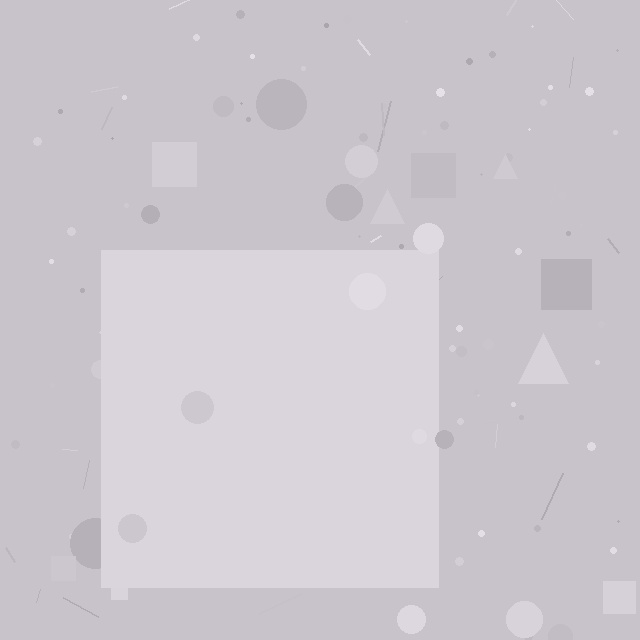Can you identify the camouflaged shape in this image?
The camouflaged shape is a square.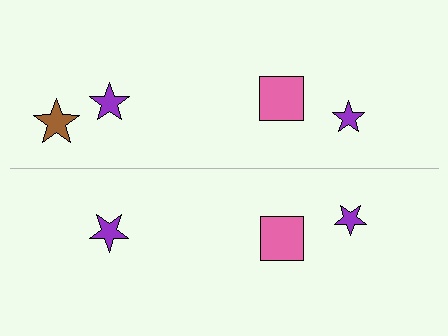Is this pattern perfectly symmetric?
No, the pattern is not perfectly symmetric. A brown star is missing from the bottom side.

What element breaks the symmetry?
A brown star is missing from the bottom side.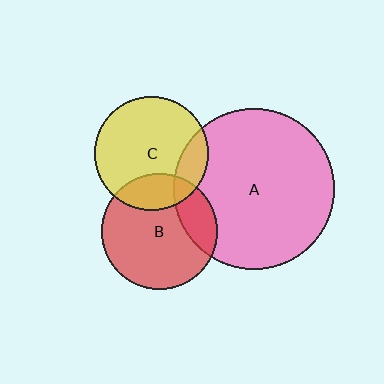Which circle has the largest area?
Circle A (pink).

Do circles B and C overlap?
Yes.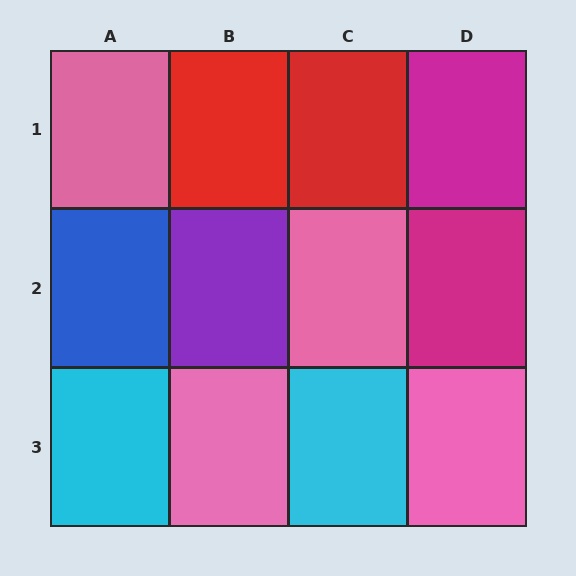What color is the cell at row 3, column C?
Cyan.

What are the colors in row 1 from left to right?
Pink, red, red, magenta.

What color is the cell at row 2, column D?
Magenta.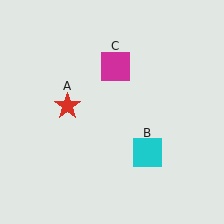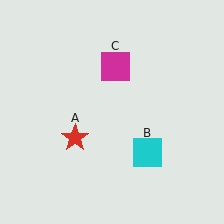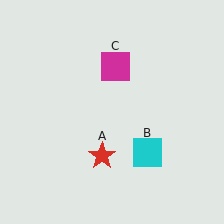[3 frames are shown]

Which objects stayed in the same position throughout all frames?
Cyan square (object B) and magenta square (object C) remained stationary.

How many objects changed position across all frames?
1 object changed position: red star (object A).